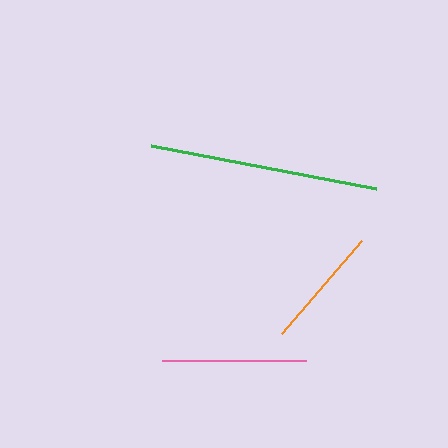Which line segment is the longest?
The green line is the longest at approximately 229 pixels.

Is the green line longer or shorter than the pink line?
The green line is longer than the pink line.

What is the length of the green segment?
The green segment is approximately 229 pixels long.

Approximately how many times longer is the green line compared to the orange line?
The green line is approximately 1.9 times the length of the orange line.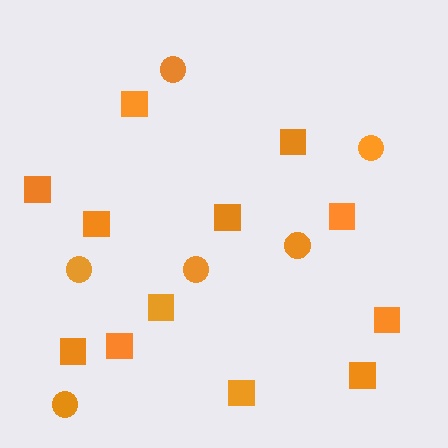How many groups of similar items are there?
There are 2 groups: one group of squares (12) and one group of circles (6).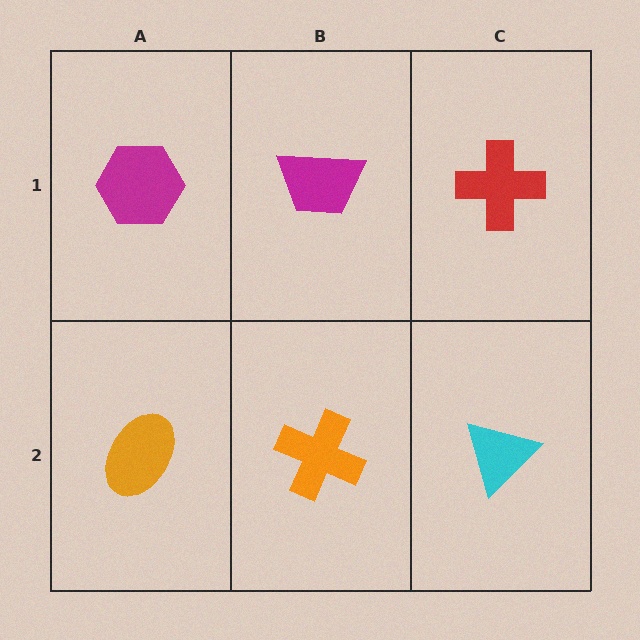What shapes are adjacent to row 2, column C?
A red cross (row 1, column C), an orange cross (row 2, column B).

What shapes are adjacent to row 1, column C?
A cyan triangle (row 2, column C), a magenta trapezoid (row 1, column B).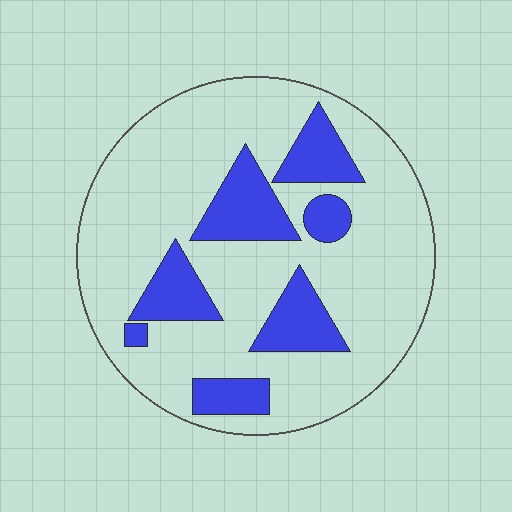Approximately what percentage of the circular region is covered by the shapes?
Approximately 25%.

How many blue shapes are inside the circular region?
7.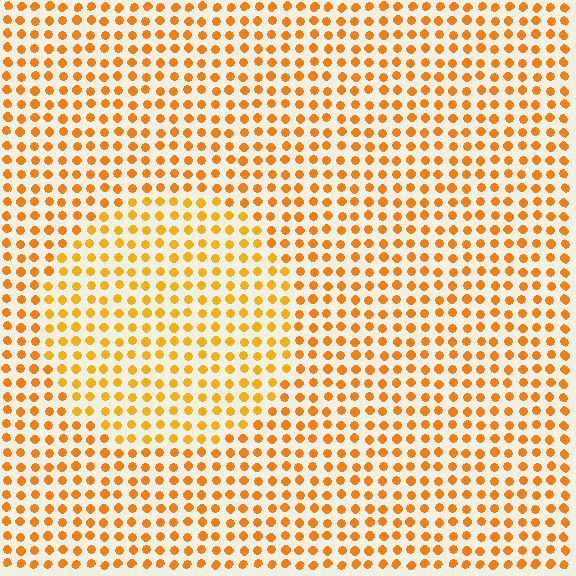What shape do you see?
I see a circle.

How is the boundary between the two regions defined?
The boundary is defined purely by a slight shift in hue (about 14 degrees). Spacing, size, and orientation are identical on both sides.